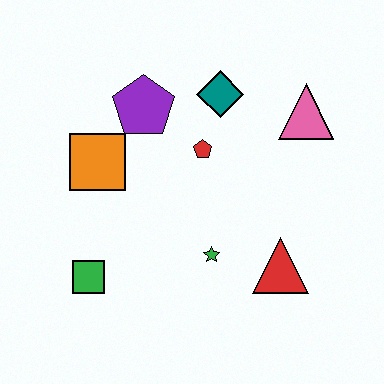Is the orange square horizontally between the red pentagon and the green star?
No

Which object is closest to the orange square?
The purple pentagon is closest to the orange square.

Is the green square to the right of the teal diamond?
No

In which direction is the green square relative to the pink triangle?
The green square is to the left of the pink triangle.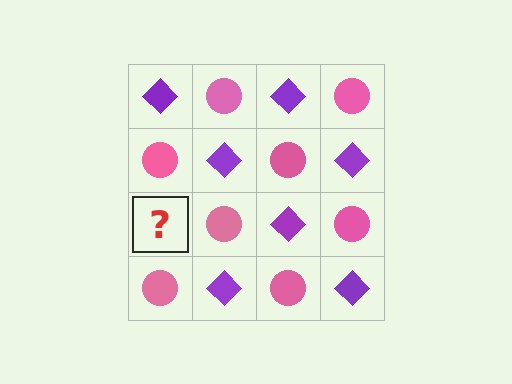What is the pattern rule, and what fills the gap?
The rule is that it alternates purple diamond and pink circle in a checkerboard pattern. The gap should be filled with a purple diamond.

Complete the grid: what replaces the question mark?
The question mark should be replaced with a purple diamond.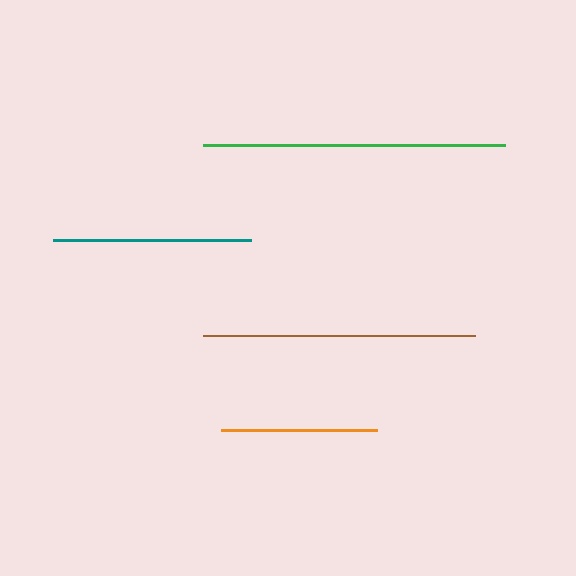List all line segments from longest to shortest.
From longest to shortest: green, brown, teal, orange.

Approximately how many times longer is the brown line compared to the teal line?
The brown line is approximately 1.4 times the length of the teal line.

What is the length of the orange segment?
The orange segment is approximately 156 pixels long.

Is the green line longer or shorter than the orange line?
The green line is longer than the orange line.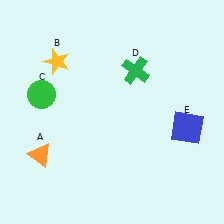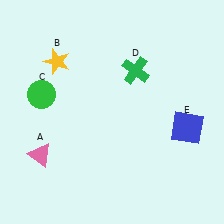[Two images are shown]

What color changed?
The triangle (A) changed from orange in Image 1 to pink in Image 2.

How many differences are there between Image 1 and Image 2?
There is 1 difference between the two images.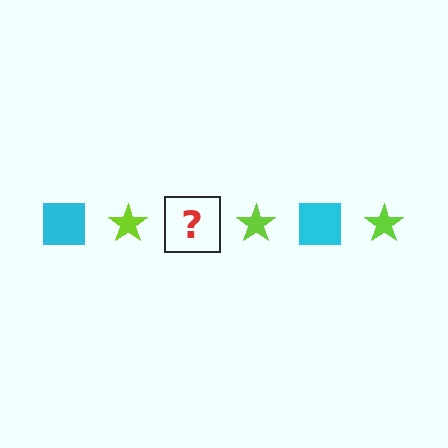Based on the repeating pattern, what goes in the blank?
The blank should be a cyan square.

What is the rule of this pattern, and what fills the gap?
The rule is that the pattern alternates between cyan square and lime star. The gap should be filled with a cyan square.